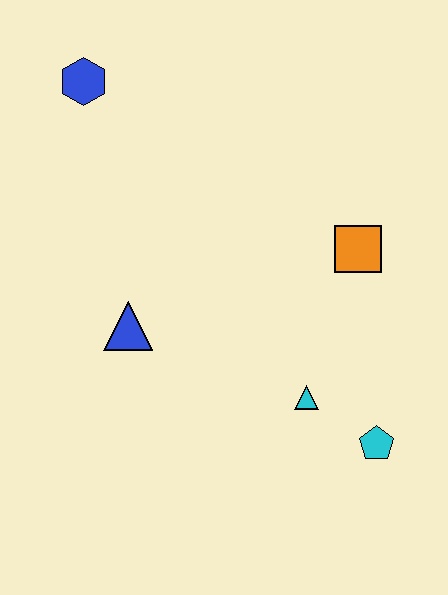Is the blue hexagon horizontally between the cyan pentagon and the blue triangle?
No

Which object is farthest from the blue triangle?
The cyan pentagon is farthest from the blue triangle.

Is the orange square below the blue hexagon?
Yes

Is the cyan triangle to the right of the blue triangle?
Yes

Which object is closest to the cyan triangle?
The cyan pentagon is closest to the cyan triangle.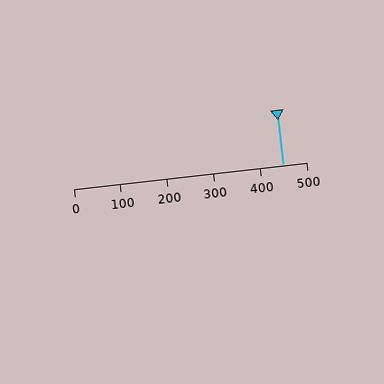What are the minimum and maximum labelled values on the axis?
The axis runs from 0 to 500.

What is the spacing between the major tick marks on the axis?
The major ticks are spaced 100 apart.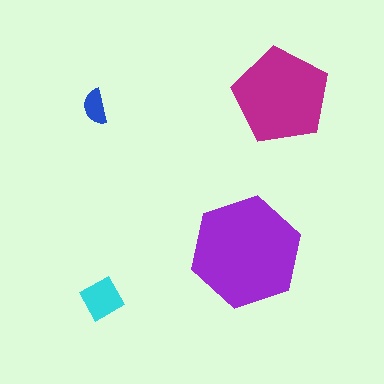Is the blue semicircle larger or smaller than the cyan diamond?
Smaller.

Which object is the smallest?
The blue semicircle.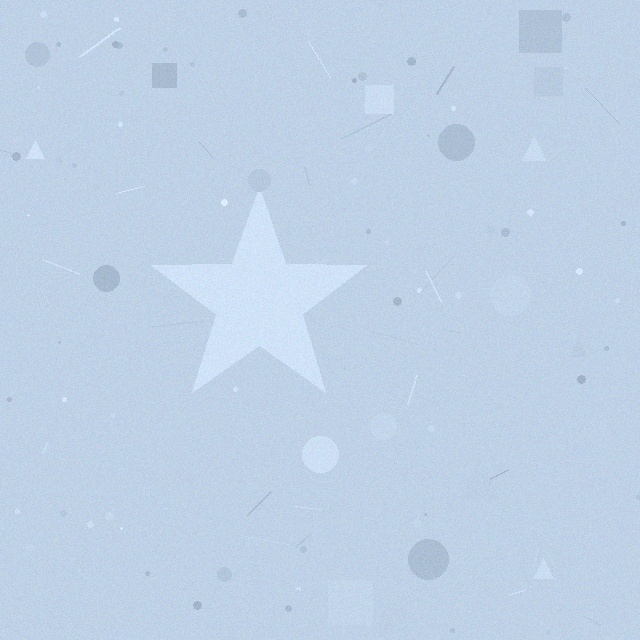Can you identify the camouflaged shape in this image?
The camouflaged shape is a star.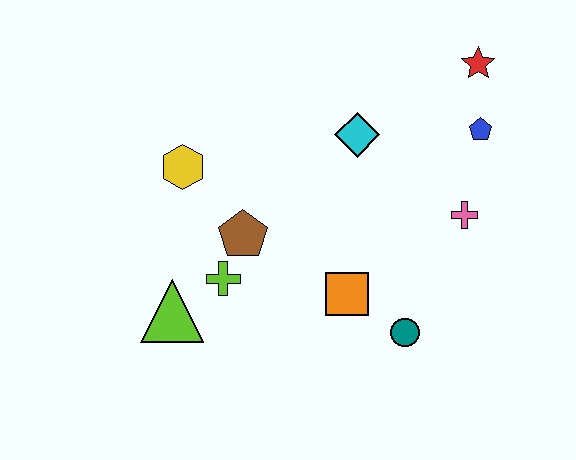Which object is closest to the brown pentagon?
The lime cross is closest to the brown pentagon.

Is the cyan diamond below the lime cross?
No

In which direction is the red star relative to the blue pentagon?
The red star is above the blue pentagon.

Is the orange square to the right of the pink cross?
No